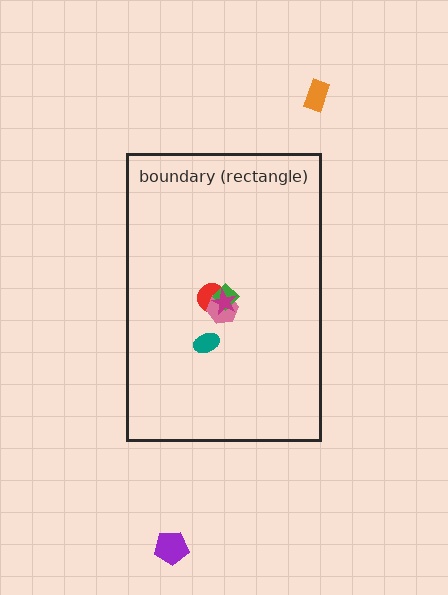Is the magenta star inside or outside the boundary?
Inside.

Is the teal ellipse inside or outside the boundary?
Inside.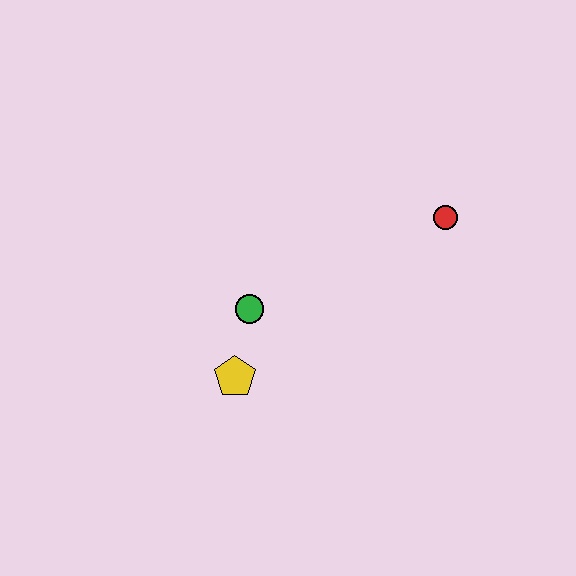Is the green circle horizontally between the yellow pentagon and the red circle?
Yes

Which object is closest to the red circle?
The green circle is closest to the red circle.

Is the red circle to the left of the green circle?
No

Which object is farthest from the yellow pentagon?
The red circle is farthest from the yellow pentagon.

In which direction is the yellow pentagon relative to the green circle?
The yellow pentagon is below the green circle.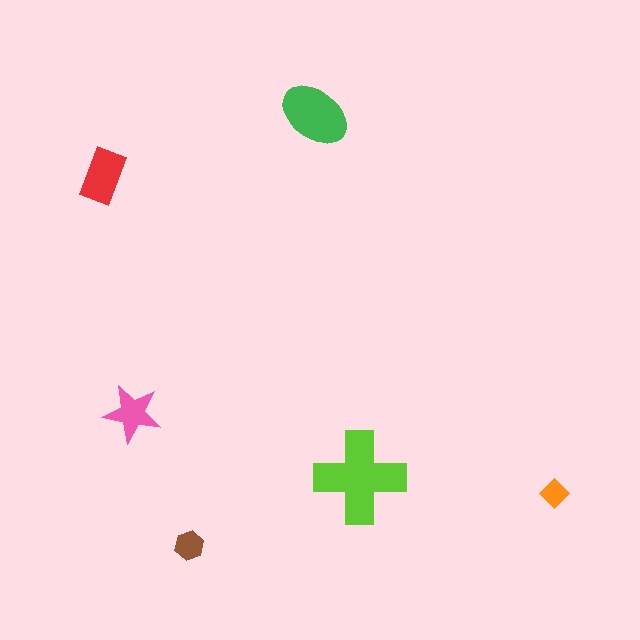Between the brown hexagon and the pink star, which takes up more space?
The pink star.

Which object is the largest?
The lime cross.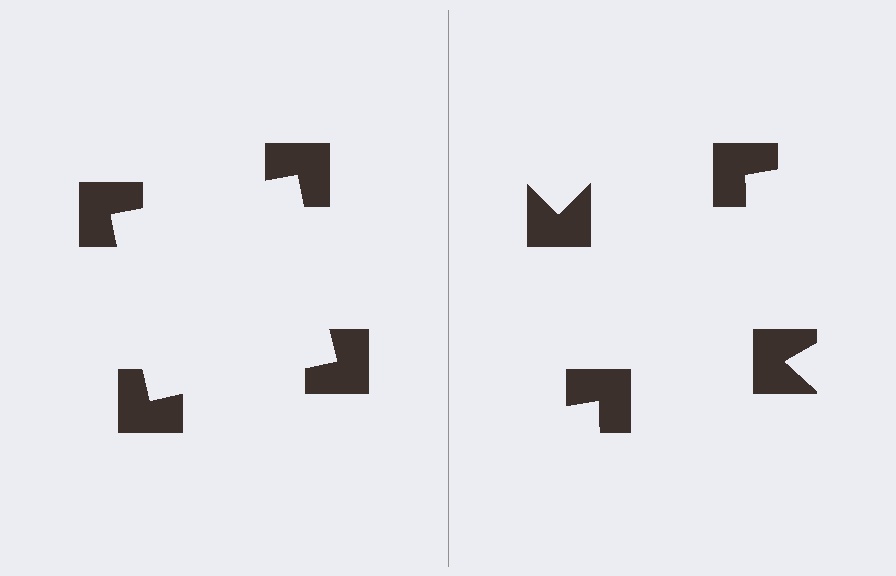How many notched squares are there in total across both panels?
8 — 4 on each side.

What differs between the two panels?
The notched squares are positioned identically on both sides; only the wedge orientations differ. On the left they align to a square; on the right they are misaligned.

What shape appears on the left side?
An illusory square.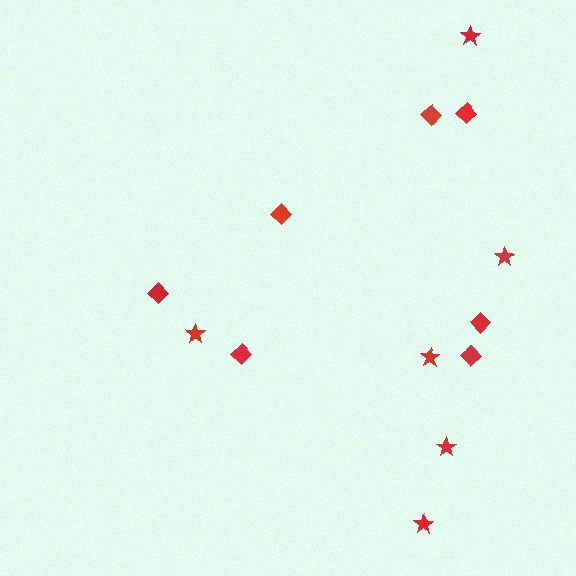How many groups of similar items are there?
There are 2 groups: one group of stars (6) and one group of diamonds (7).